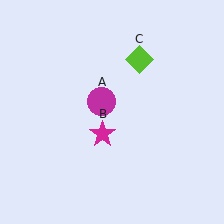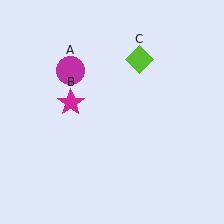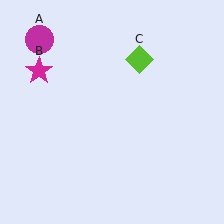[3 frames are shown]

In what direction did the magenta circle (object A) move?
The magenta circle (object A) moved up and to the left.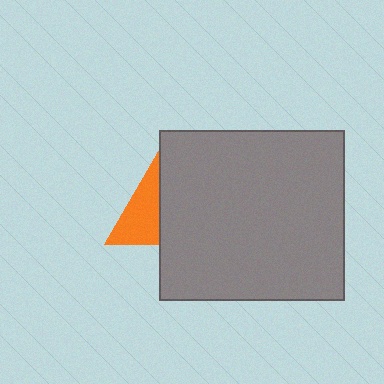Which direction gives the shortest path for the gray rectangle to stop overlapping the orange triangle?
Moving right gives the shortest separation.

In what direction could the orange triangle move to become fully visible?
The orange triangle could move left. That would shift it out from behind the gray rectangle entirely.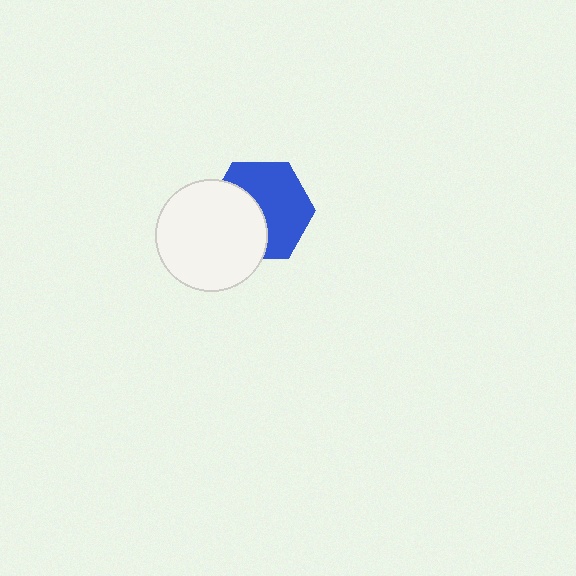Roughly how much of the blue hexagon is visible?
About half of it is visible (roughly 59%).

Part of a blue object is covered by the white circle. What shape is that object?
It is a hexagon.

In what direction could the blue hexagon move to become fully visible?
The blue hexagon could move right. That would shift it out from behind the white circle entirely.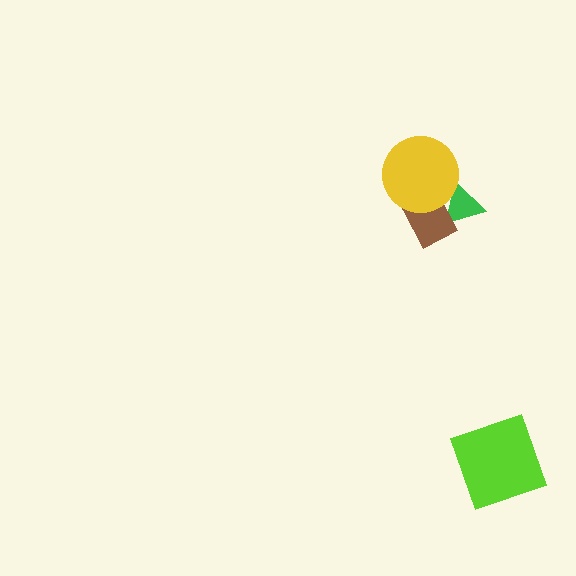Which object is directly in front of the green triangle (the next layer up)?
The brown rectangle is directly in front of the green triangle.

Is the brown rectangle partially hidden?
Yes, it is partially covered by another shape.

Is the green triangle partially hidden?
Yes, it is partially covered by another shape.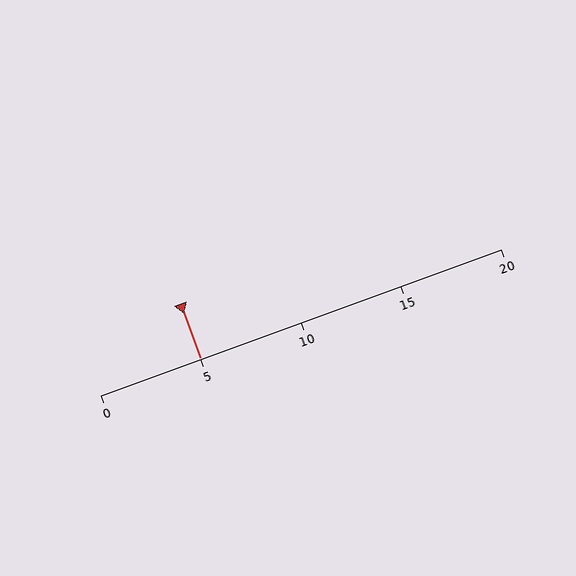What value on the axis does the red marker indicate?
The marker indicates approximately 5.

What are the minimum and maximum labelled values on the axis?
The axis runs from 0 to 20.